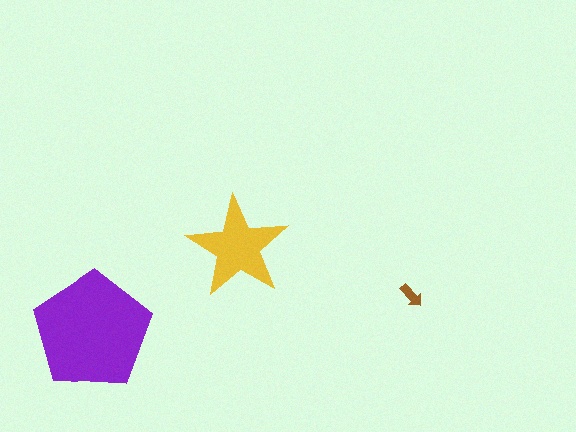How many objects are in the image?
There are 3 objects in the image.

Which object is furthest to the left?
The purple pentagon is leftmost.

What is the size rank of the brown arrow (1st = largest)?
3rd.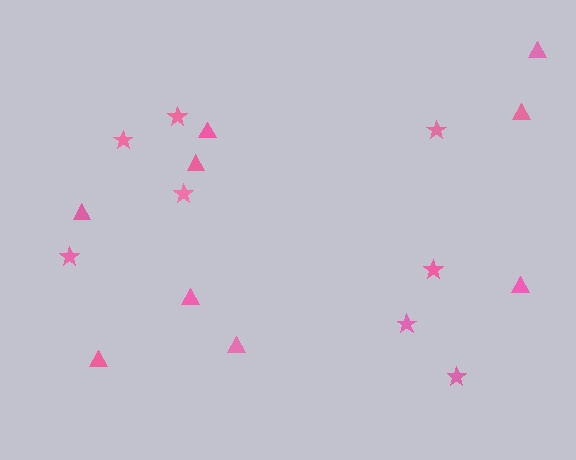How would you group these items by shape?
There are 2 groups: one group of stars (8) and one group of triangles (9).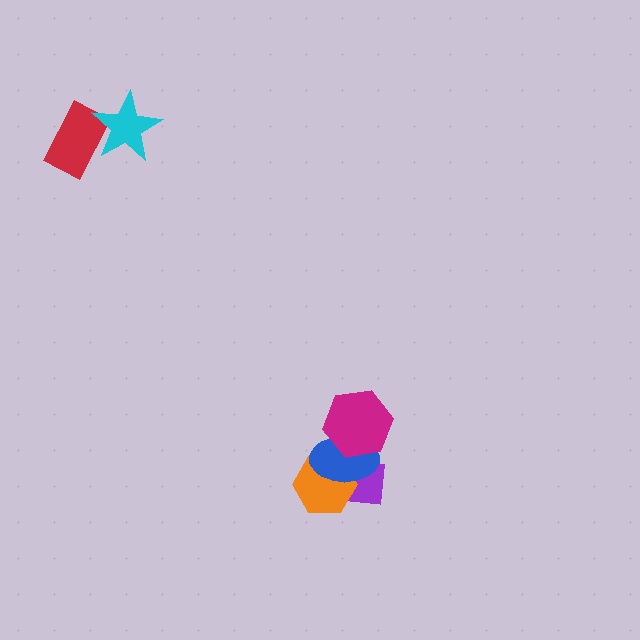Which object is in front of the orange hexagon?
The blue ellipse is in front of the orange hexagon.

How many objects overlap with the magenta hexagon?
1 object overlaps with the magenta hexagon.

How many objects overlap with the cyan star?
1 object overlaps with the cyan star.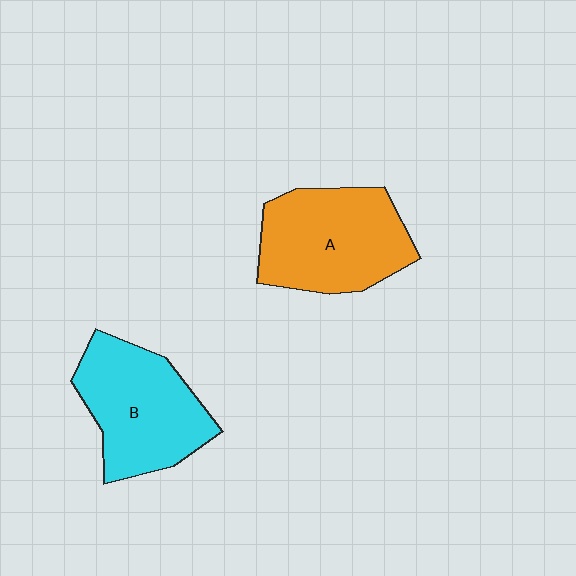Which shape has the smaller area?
Shape B (cyan).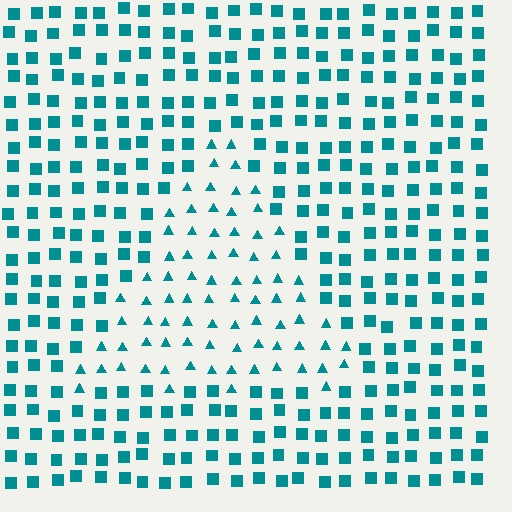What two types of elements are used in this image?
The image uses triangles inside the triangle region and squares outside it.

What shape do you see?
I see a triangle.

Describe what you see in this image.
The image is filled with small teal elements arranged in a uniform grid. A triangle-shaped region contains triangles, while the surrounding area contains squares. The boundary is defined purely by the change in element shape.